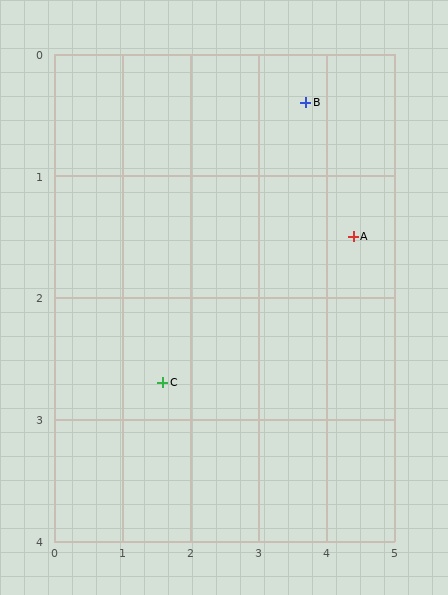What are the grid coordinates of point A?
Point A is at approximately (4.4, 1.5).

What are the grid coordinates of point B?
Point B is at approximately (3.7, 0.4).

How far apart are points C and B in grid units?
Points C and B are about 3.1 grid units apart.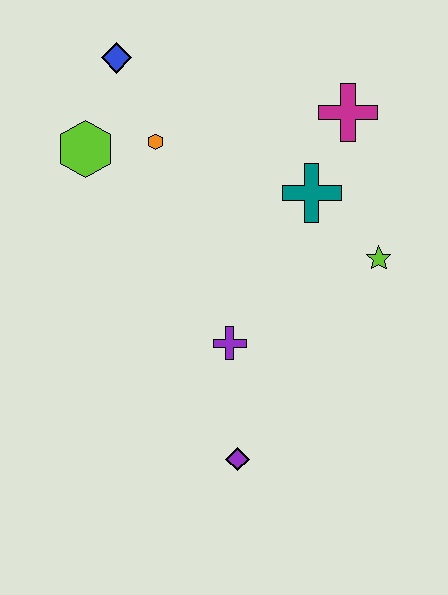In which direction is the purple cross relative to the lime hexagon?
The purple cross is below the lime hexagon.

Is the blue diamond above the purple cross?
Yes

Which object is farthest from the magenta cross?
The purple diamond is farthest from the magenta cross.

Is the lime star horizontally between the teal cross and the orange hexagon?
No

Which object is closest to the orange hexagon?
The lime hexagon is closest to the orange hexagon.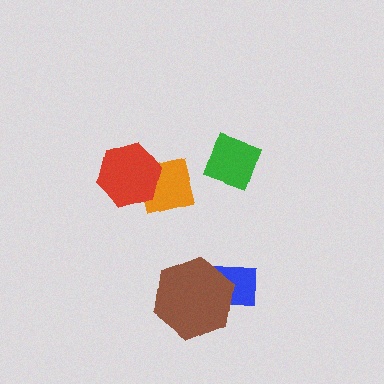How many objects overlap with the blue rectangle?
1 object overlaps with the blue rectangle.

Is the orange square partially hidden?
Yes, it is partially covered by another shape.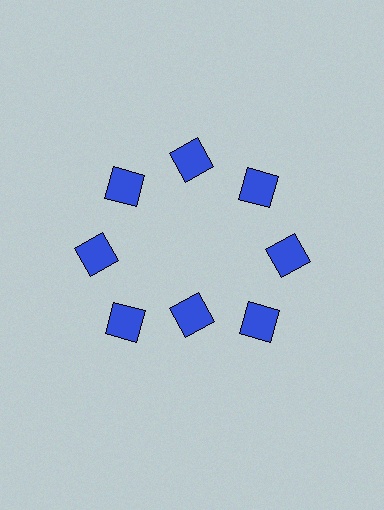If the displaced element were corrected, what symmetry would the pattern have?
It would have 8-fold rotational symmetry — the pattern would map onto itself every 45 degrees.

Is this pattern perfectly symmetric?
No. The 8 blue squares are arranged in a ring, but one element near the 6 o'clock position is pulled inward toward the center, breaking the 8-fold rotational symmetry.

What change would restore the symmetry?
The symmetry would be restored by moving it outward, back onto the ring so that all 8 squares sit at equal angles and equal distance from the center.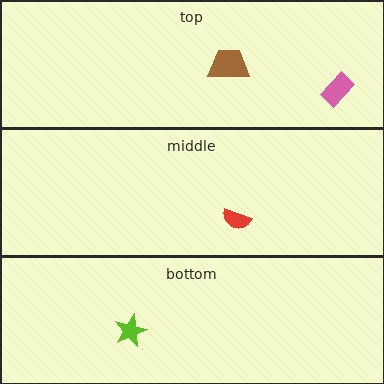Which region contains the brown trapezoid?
The top region.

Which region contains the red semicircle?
The middle region.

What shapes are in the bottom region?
The lime star.